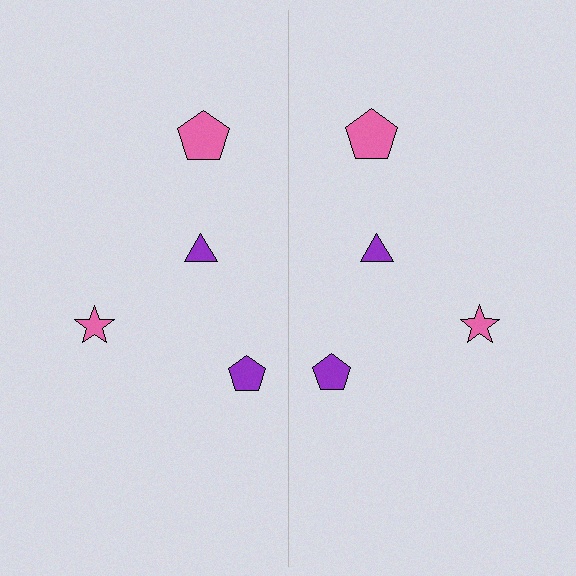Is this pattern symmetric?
Yes, this pattern has bilateral (reflection) symmetry.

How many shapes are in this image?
There are 8 shapes in this image.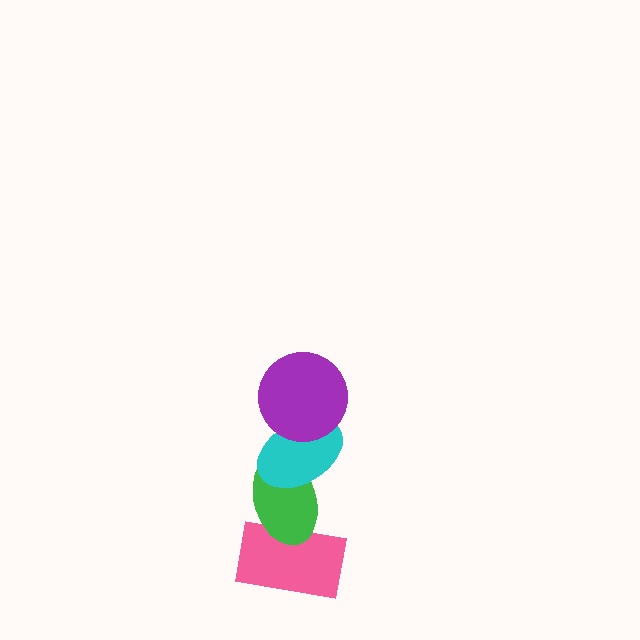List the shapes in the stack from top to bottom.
From top to bottom: the purple circle, the cyan ellipse, the green ellipse, the pink rectangle.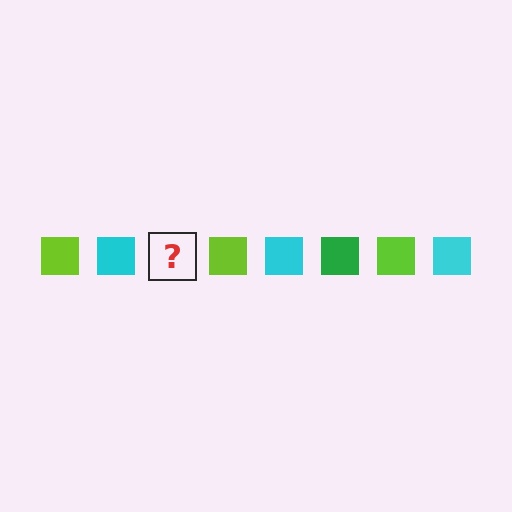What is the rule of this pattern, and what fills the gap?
The rule is that the pattern cycles through lime, cyan, green squares. The gap should be filled with a green square.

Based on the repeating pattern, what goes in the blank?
The blank should be a green square.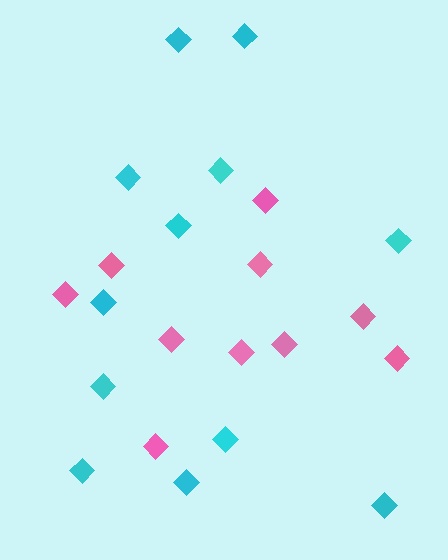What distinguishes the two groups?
There are 2 groups: one group of pink diamonds (10) and one group of cyan diamonds (12).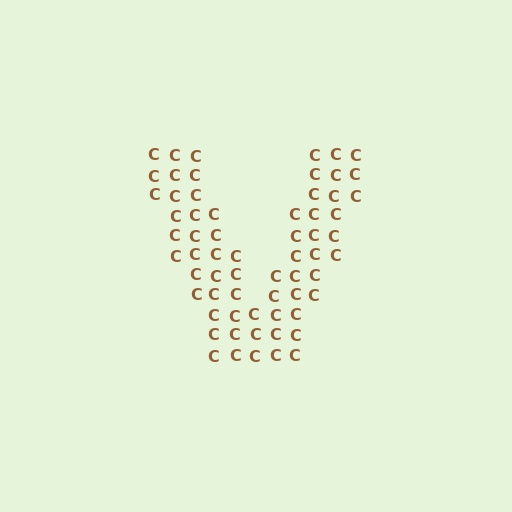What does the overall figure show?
The overall figure shows the letter V.